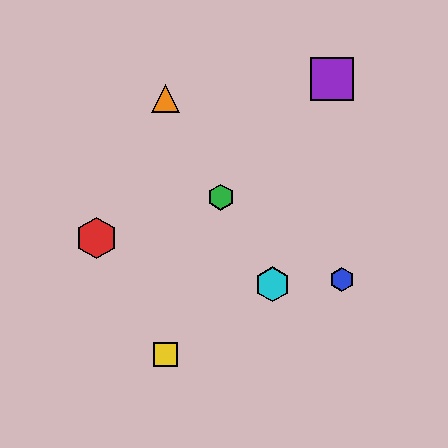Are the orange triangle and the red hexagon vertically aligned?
No, the orange triangle is at x≈166 and the red hexagon is at x≈96.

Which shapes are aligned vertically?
The yellow square, the orange triangle are aligned vertically.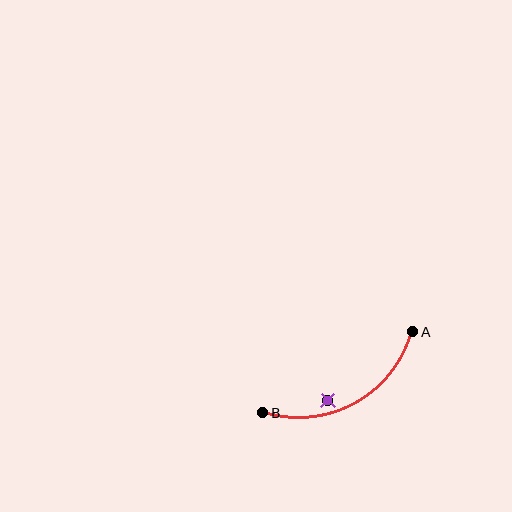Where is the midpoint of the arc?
The arc midpoint is the point on the curve farthest from the straight line joining A and B. It sits below that line.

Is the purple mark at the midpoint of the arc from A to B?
No — the purple mark does not lie on the arc at all. It sits slightly inside the curve.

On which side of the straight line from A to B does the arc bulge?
The arc bulges below the straight line connecting A and B.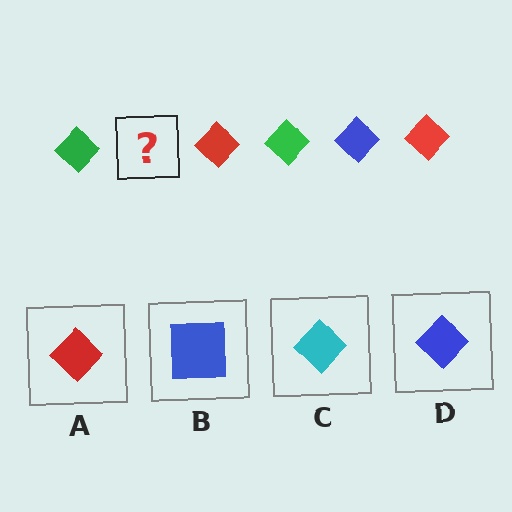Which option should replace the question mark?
Option D.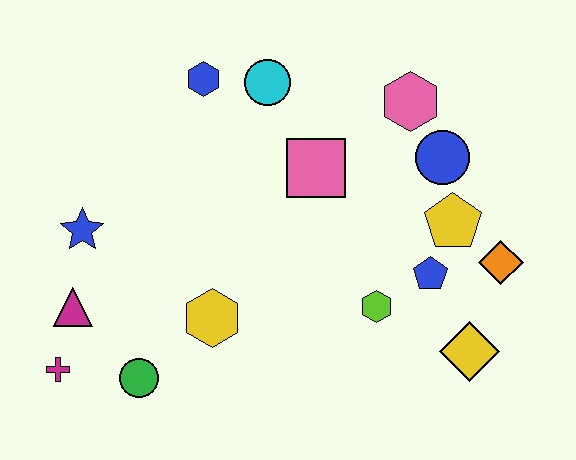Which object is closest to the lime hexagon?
The blue pentagon is closest to the lime hexagon.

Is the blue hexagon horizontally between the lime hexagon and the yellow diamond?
No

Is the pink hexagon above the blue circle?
Yes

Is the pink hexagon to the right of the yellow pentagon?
No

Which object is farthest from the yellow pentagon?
The magenta cross is farthest from the yellow pentagon.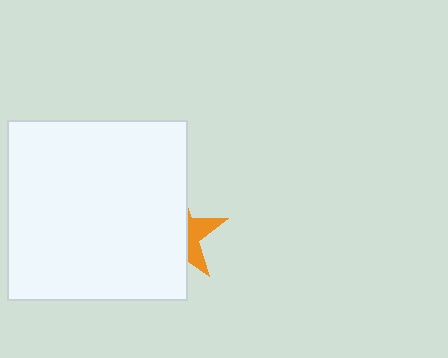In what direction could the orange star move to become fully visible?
The orange star could move right. That would shift it out from behind the white square entirely.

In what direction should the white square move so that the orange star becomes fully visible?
The white square should move left. That is the shortest direction to clear the overlap and leave the orange star fully visible.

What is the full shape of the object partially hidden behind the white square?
The partially hidden object is an orange star.